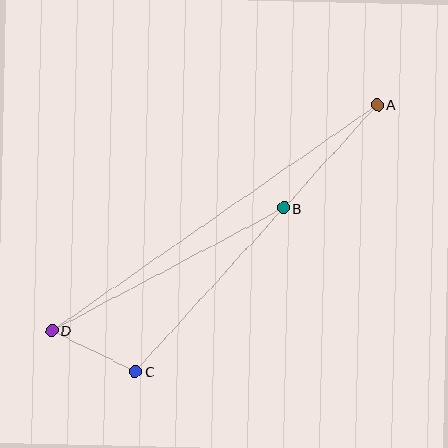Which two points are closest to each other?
Points C and D are closest to each other.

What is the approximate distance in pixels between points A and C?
The distance between A and C is approximately 360 pixels.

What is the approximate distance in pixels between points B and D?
The distance between B and D is approximately 262 pixels.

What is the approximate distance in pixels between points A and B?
The distance between A and B is approximately 139 pixels.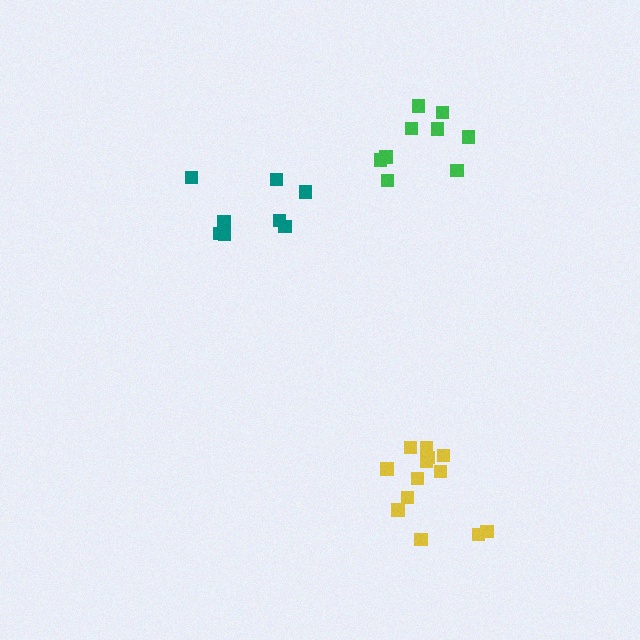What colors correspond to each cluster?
The clusters are colored: teal, green, yellow.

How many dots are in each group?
Group 1: 8 dots, Group 2: 9 dots, Group 3: 13 dots (30 total).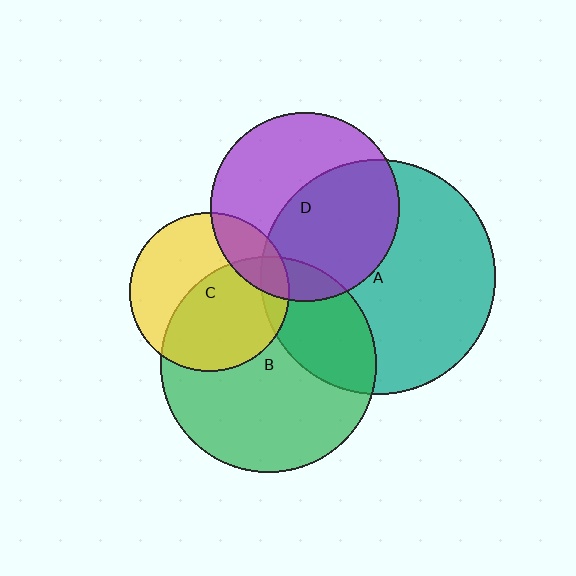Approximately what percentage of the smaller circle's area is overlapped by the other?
Approximately 10%.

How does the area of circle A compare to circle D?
Approximately 1.6 times.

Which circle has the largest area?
Circle A (teal).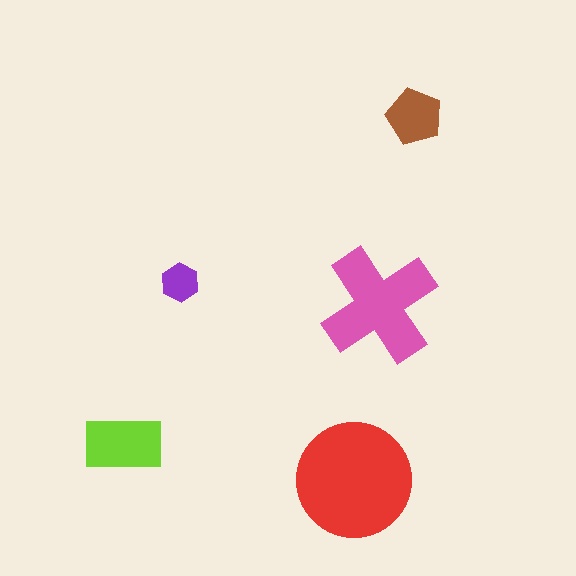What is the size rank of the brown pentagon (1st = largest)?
4th.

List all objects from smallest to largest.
The purple hexagon, the brown pentagon, the lime rectangle, the pink cross, the red circle.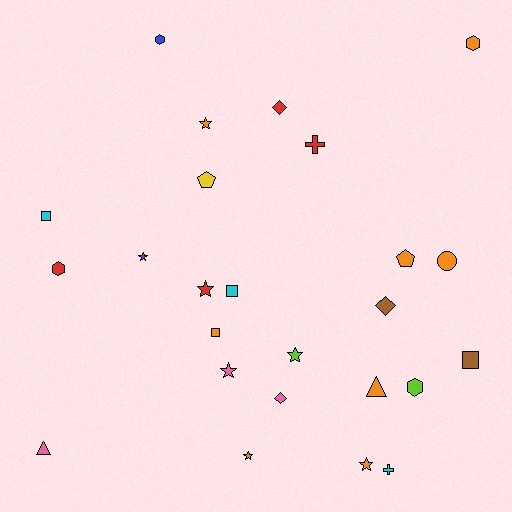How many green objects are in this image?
There are no green objects.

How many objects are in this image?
There are 25 objects.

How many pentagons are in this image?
There are 2 pentagons.